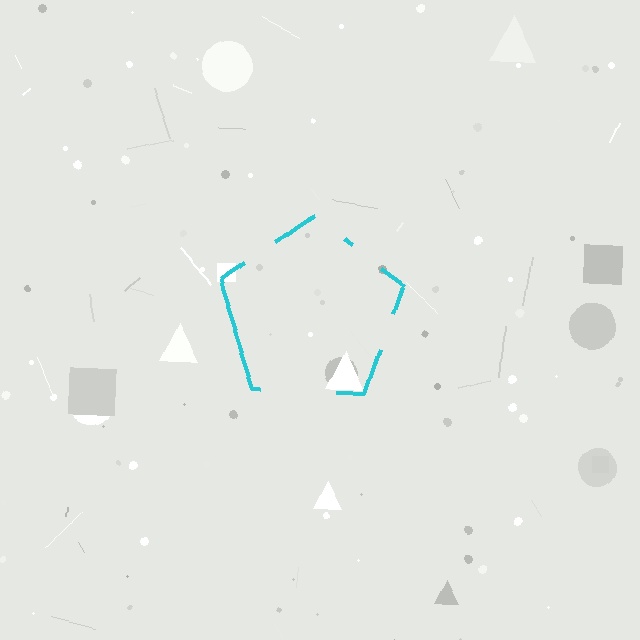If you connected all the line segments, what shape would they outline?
They would outline a pentagon.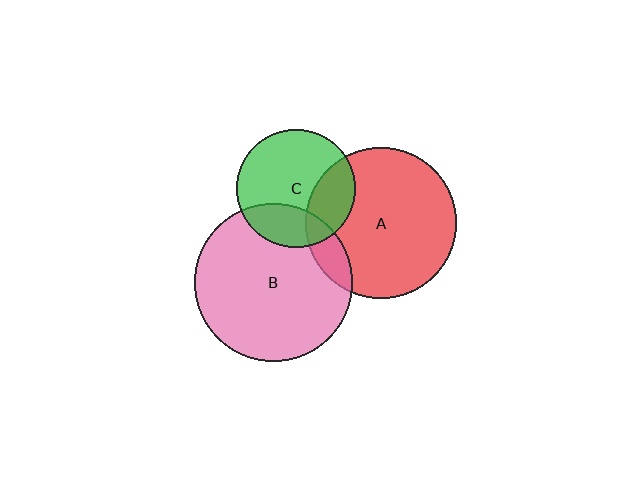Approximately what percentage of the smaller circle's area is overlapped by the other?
Approximately 25%.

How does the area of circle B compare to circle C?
Approximately 1.8 times.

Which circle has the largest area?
Circle B (pink).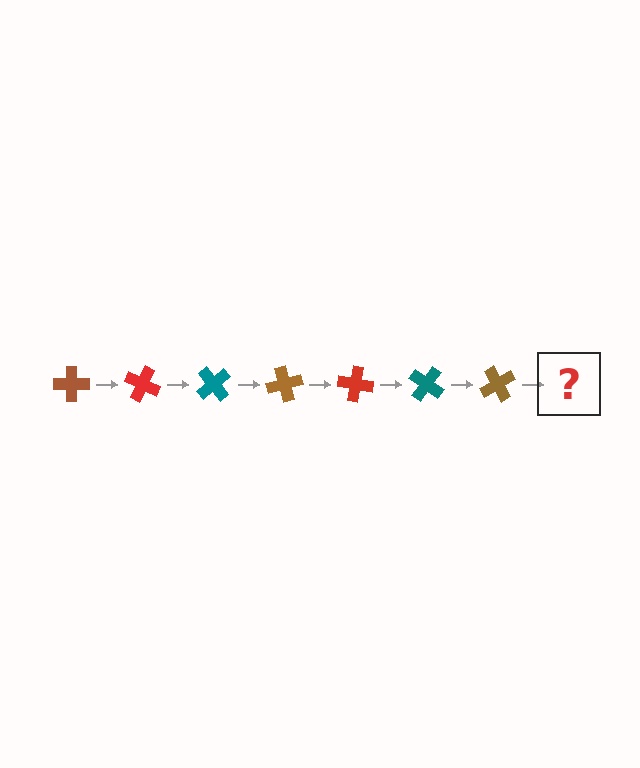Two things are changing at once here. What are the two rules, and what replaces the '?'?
The two rules are that it rotates 25 degrees each step and the color cycles through brown, red, and teal. The '?' should be a red cross, rotated 175 degrees from the start.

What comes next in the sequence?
The next element should be a red cross, rotated 175 degrees from the start.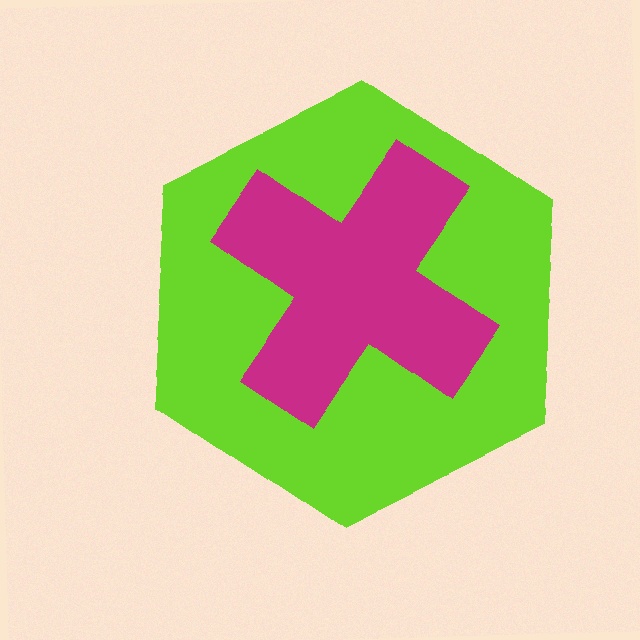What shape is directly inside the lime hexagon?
The magenta cross.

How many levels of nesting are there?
2.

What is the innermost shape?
The magenta cross.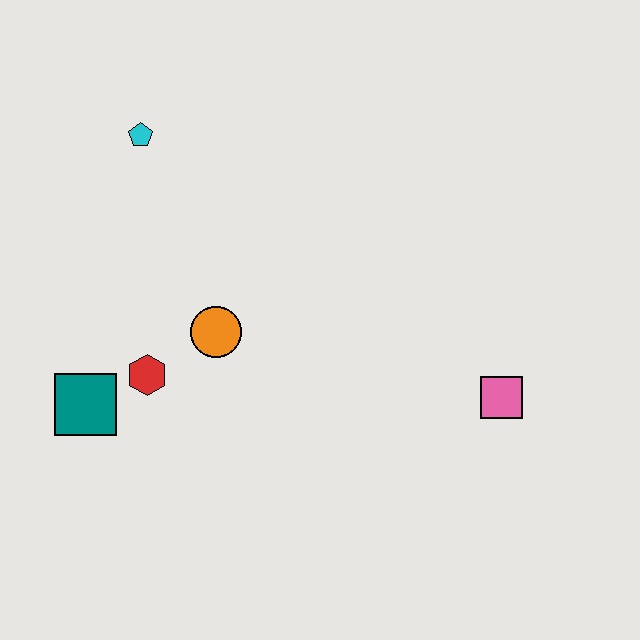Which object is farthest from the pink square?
The cyan pentagon is farthest from the pink square.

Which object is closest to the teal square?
The red hexagon is closest to the teal square.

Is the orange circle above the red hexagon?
Yes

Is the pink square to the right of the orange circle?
Yes